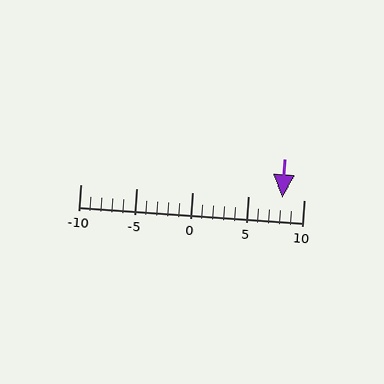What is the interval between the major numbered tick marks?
The major tick marks are spaced 5 units apart.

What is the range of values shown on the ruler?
The ruler shows values from -10 to 10.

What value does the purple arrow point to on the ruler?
The purple arrow points to approximately 8.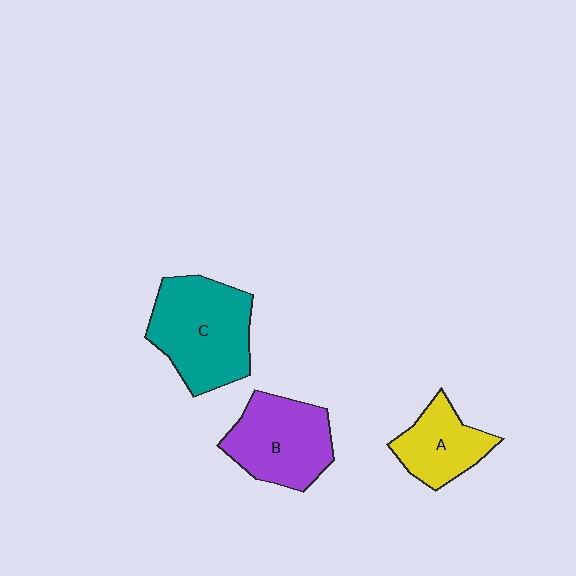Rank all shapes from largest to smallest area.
From largest to smallest: C (teal), B (purple), A (yellow).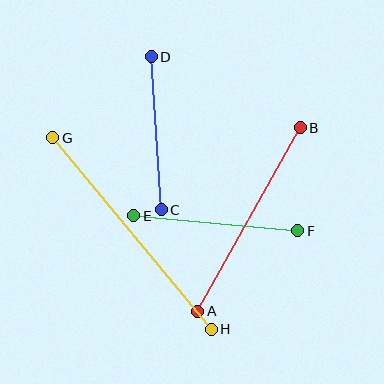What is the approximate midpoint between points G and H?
The midpoint is at approximately (132, 234) pixels.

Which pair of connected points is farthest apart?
Points G and H are farthest apart.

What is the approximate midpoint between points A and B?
The midpoint is at approximately (249, 220) pixels.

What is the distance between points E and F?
The distance is approximately 165 pixels.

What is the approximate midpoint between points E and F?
The midpoint is at approximately (216, 223) pixels.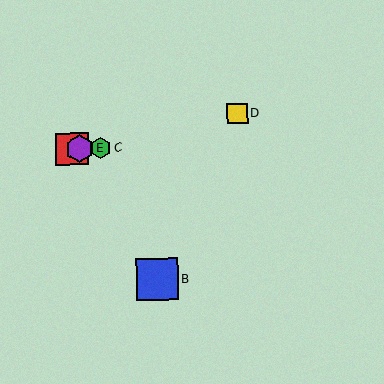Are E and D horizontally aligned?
No, E is at y≈148 and D is at y≈113.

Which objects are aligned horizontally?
Objects A, C, E are aligned horizontally.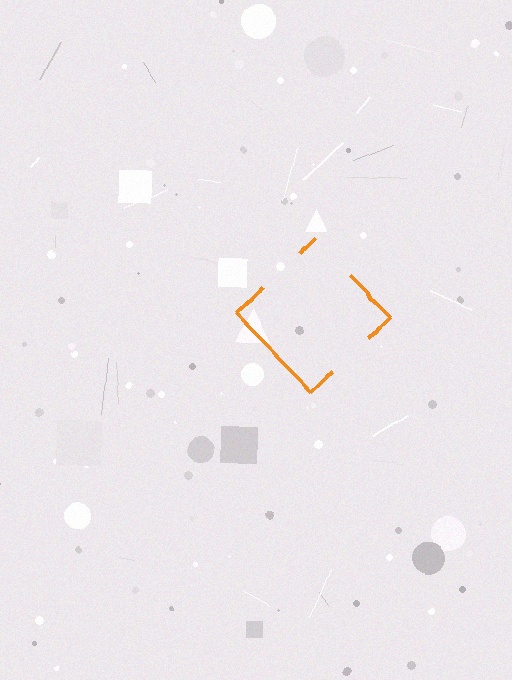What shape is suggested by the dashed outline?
The dashed outline suggests a diamond.